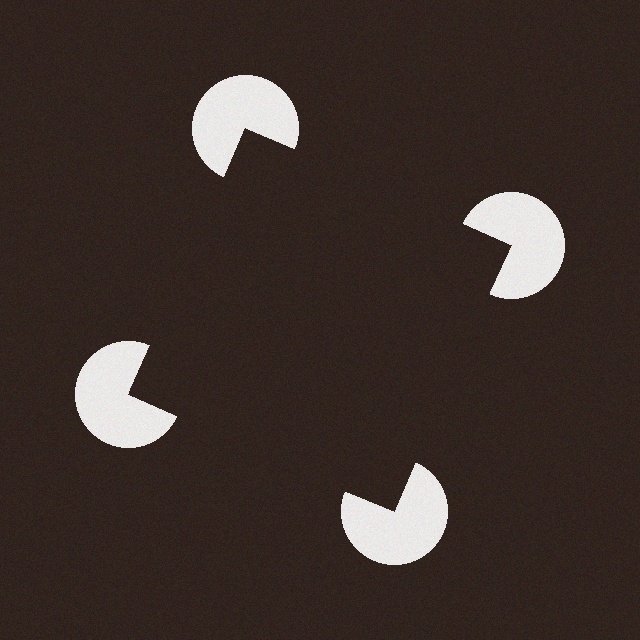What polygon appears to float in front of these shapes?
An illusory square — its edges are inferred from the aligned wedge cuts in the pac-man discs, not physically drawn.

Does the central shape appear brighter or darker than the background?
It typically appears slightly darker than the background, even though no actual brightness change is drawn.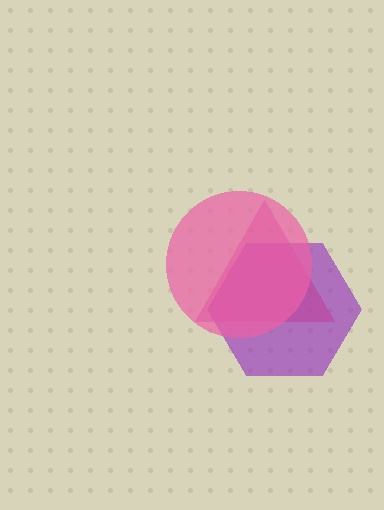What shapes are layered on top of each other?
The layered shapes are: a purple hexagon, a magenta triangle, a pink circle.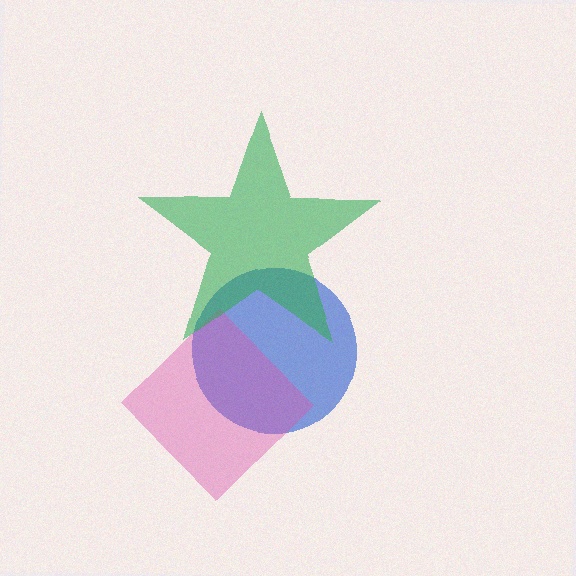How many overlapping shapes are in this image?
There are 3 overlapping shapes in the image.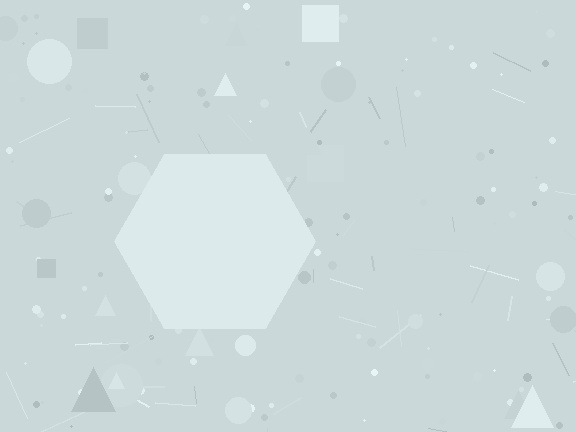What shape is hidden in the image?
A hexagon is hidden in the image.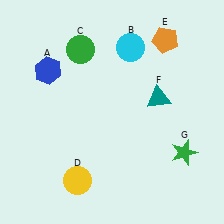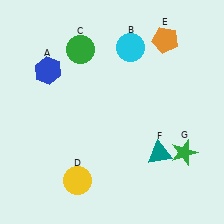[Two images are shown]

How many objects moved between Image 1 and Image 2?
1 object moved between the two images.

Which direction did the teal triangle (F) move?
The teal triangle (F) moved down.